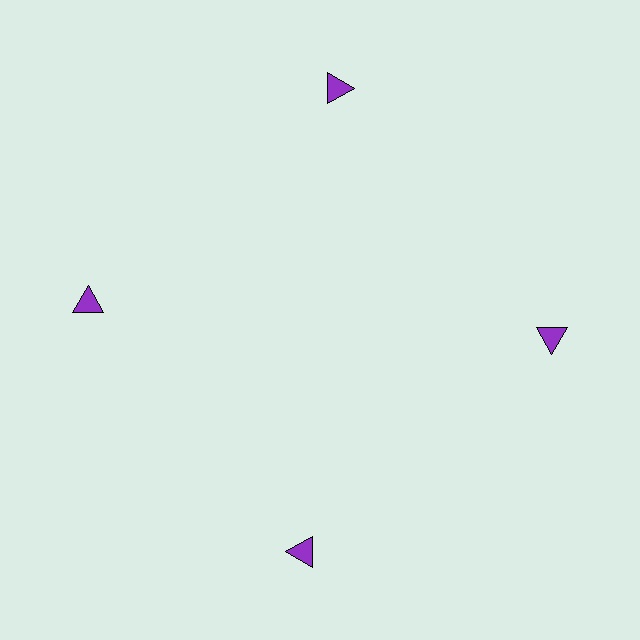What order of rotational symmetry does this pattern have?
This pattern has 4-fold rotational symmetry.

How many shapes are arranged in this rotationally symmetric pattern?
There are 4 shapes, arranged in 4 groups of 1.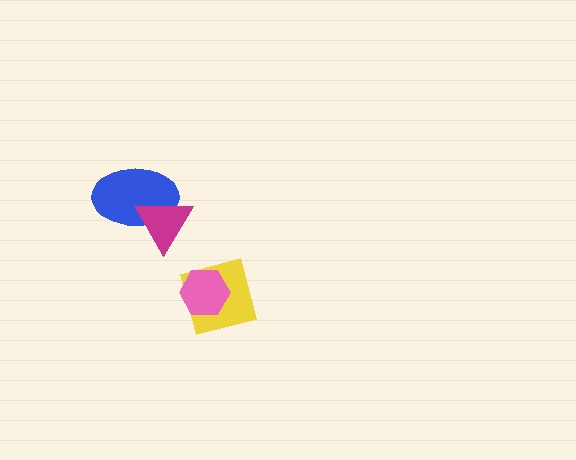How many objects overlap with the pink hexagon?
1 object overlaps with the pink hexagon.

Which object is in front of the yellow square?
The pink hexagon is in front of the yellow square.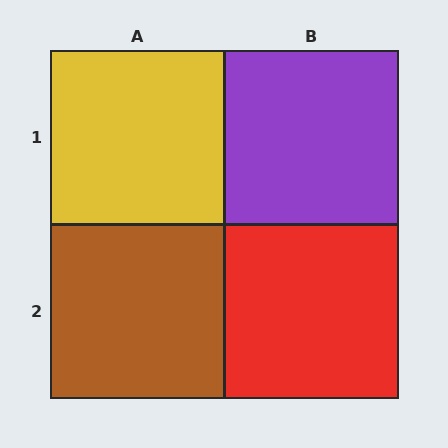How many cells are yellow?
1 cell is yellow.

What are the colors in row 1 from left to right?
Yellow, purple.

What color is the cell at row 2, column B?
Red.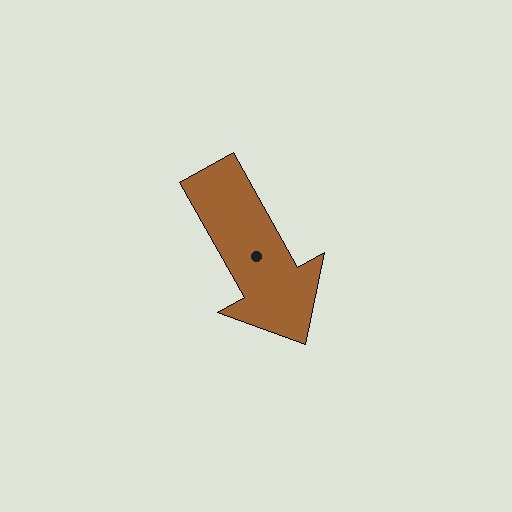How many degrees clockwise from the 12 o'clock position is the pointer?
Approximately 151 degrees.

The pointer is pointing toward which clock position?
Roughly 5 o'clock.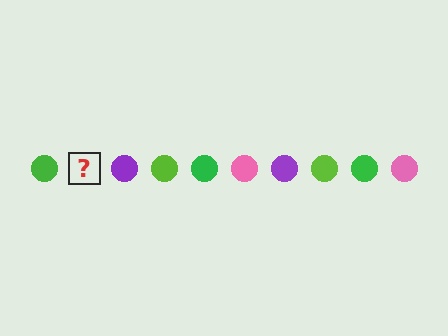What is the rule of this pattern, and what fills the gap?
The rule is that the pattern cycles through green, pink, purple, lime circles. The gap should be filled with a pink circle.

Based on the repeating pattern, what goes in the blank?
The blank should be a pink circle.